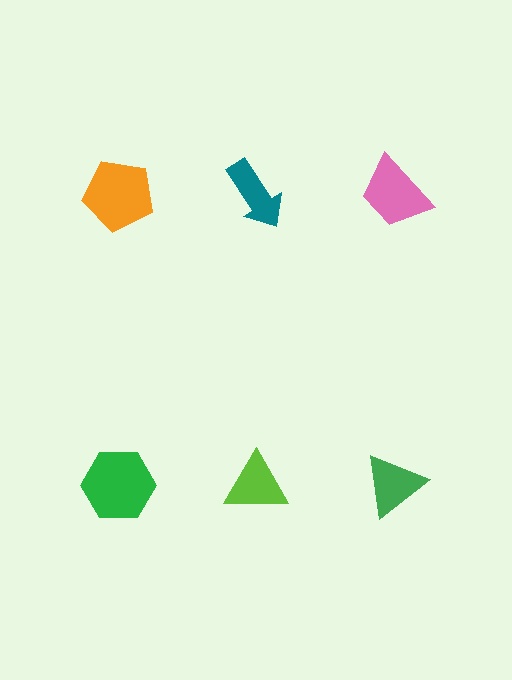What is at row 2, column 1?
A green hexagon.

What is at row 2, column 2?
A lime triangle.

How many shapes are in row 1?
3 shapes.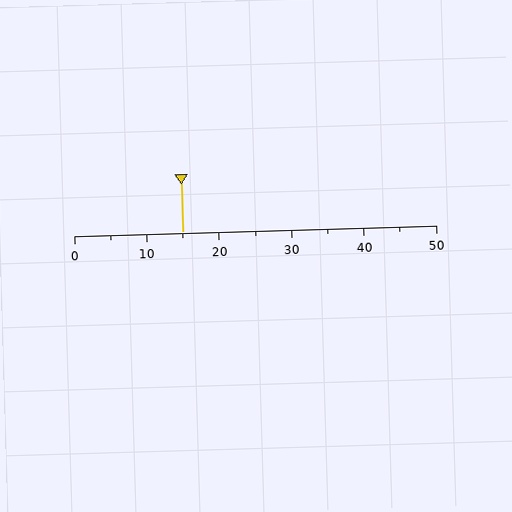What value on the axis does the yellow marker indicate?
The marker indicates approximately 15.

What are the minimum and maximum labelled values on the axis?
The axis runs from 0 to 50.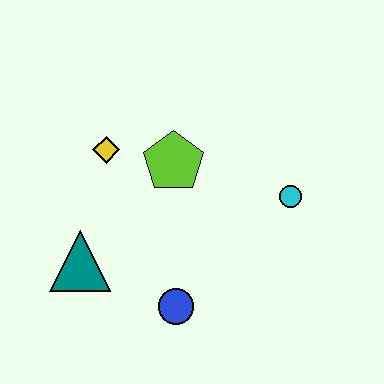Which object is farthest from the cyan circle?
The teal triangle is farthest from the cyan circle.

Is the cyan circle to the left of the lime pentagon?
No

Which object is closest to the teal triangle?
The blue circle is closest to the teal triangle.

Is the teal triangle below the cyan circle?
Yes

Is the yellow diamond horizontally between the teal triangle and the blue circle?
Yes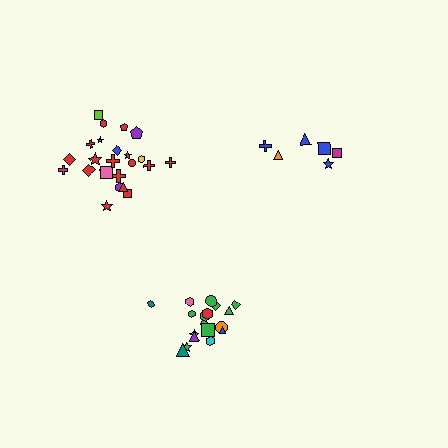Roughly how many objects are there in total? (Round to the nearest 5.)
Roughly 50 objects in total.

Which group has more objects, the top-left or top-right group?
The top-left group.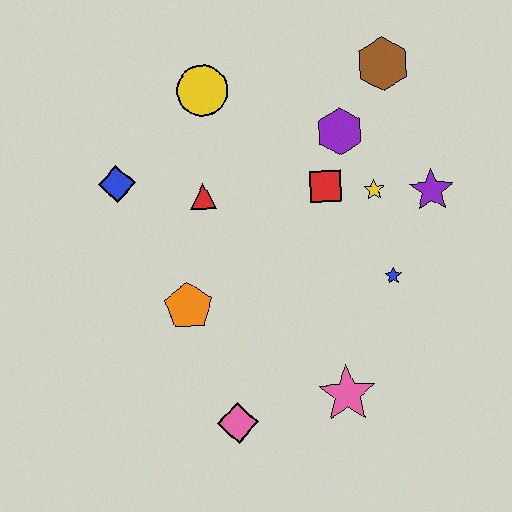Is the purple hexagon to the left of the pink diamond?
No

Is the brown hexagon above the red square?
Yes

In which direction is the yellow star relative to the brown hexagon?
The yellow star is below the brown hexagon.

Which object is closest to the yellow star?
The red square is closest to the yellow star.